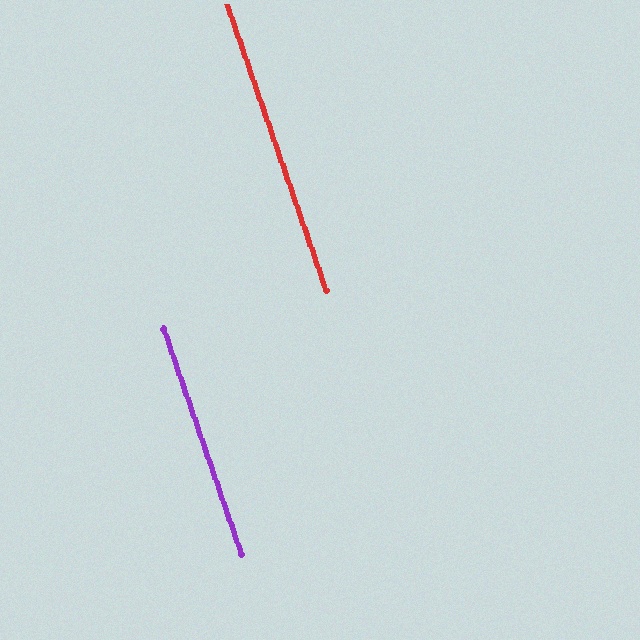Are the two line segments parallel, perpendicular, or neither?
Parallel — their directions differ by only 0.0°.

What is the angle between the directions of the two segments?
Approximately 0 degrees.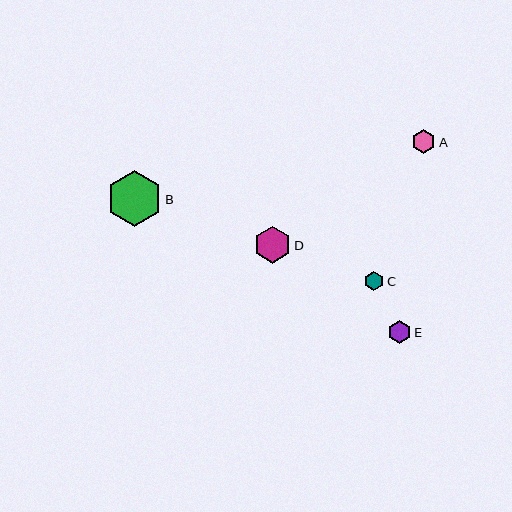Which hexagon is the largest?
Hexagon B is the largest with a size of approximately 56 pixels.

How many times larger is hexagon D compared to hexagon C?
Hexagon D is approximately 1.9 times the size of hexagon C.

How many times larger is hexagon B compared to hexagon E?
Hexagon B is approximately 2.4 times the size of hexagon E.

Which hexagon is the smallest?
Hexagon C is the smallest with a size of approximately 19 pixels.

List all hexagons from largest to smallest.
From largest to smallest: B, D, A, E, C.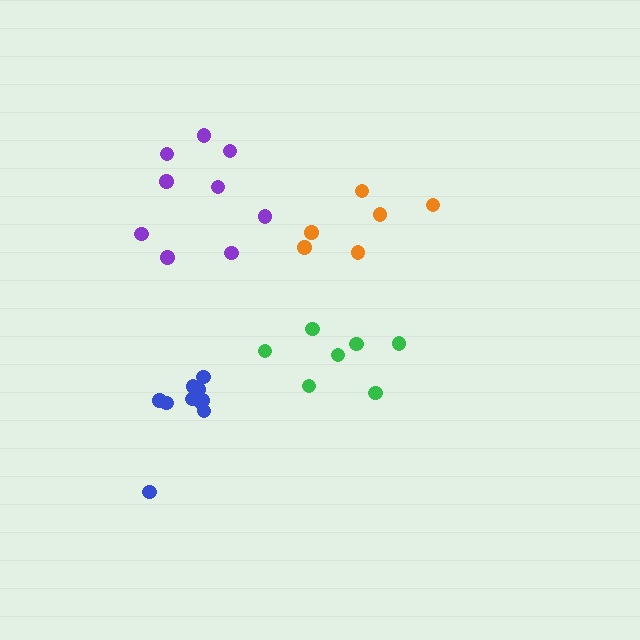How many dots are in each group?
Group 1: 6 dots, Group 2: 10 dots, Group 3: 7 dots, Group 4: 9 dots (32 total).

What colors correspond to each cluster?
The clusters are colored: orange, blue, green, purple.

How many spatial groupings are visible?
There are 4 spatial groupings.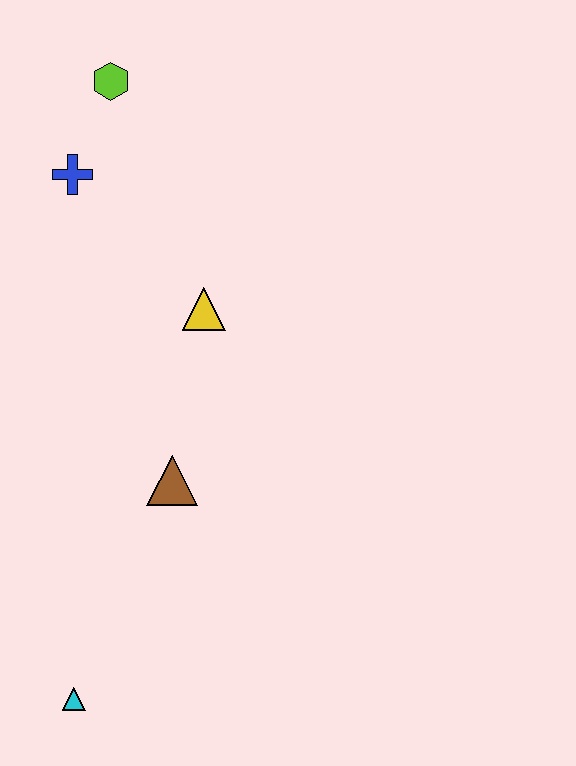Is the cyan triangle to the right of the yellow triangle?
No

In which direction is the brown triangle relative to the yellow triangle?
The brown triangle is below the yellow triangle.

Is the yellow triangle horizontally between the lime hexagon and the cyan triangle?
No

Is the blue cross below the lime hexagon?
Yes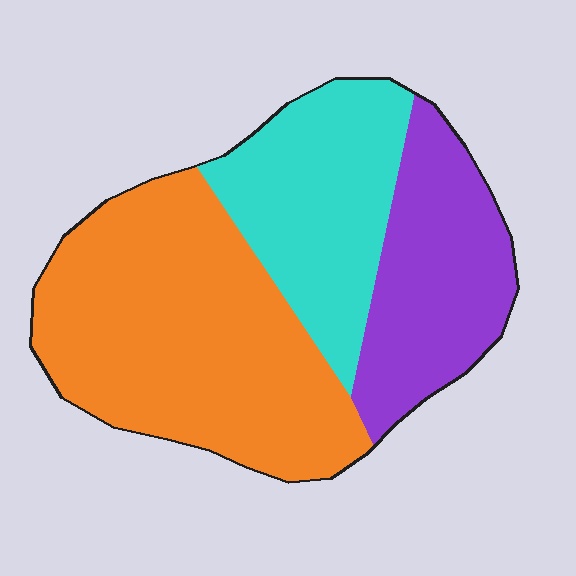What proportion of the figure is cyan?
Cyan covers roughly 25% of the figure.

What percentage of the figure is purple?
Purple takes up about one quarter (1/4) of the figure.